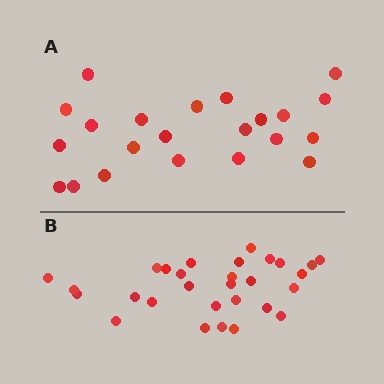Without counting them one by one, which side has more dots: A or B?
Region B (the bottom region) has more dots.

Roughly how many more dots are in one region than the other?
Region B has roughly 8 or so more dots than region A.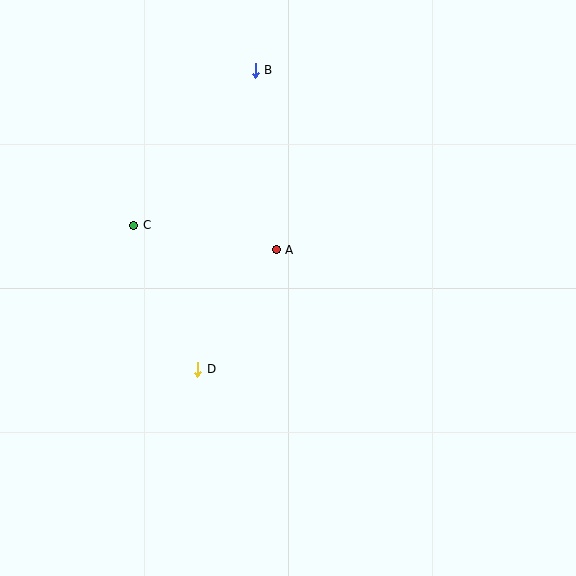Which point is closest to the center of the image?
Point A at (276, 250) is closest to the center.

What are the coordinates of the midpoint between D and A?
The midpoint between D and A is at (237, 310).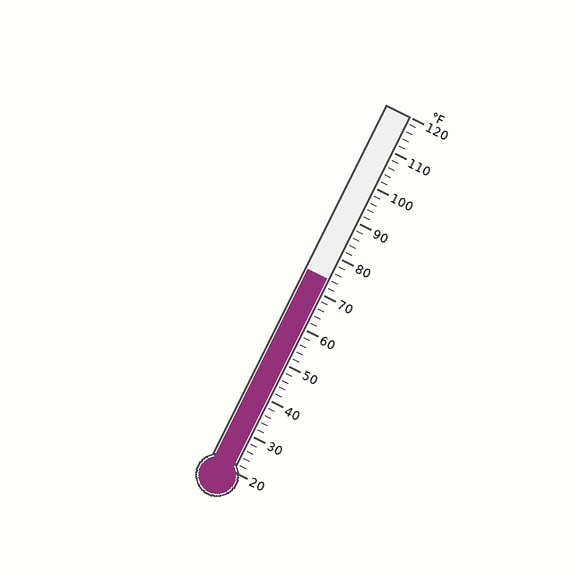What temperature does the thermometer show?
The thermometer shows approximately 74°F.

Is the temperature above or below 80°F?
The temperature is below 80°F.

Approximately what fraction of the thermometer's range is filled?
The thermometer is filled to approximately 55% of its range.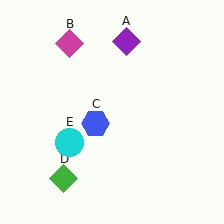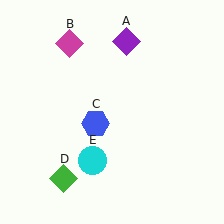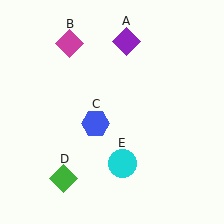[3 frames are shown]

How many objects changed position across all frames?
1 object changed position: cyan circle (object E).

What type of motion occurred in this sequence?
The cyan circle (object E) rotated counterclockwise around the center of the scene.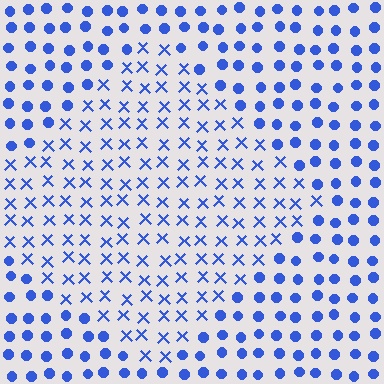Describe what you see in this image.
The image is filled with small blue elements arranged in a uniform grid. A diamond-shaped region contains X marks, while the surrounding area contains circles. The boundary is defined purely by the change in element shape.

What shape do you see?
I see a diamond.